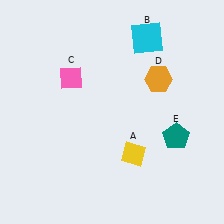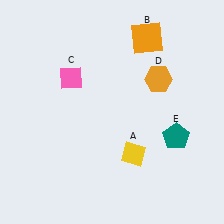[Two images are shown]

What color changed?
The square (B) changed from cyan in Image 1 to orange in Image 2.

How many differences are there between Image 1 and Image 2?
There is 1 difference between the two images.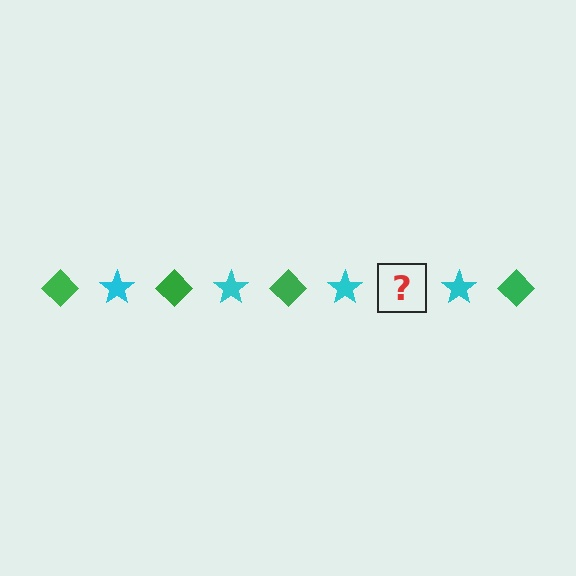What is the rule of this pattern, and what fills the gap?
The rule is that the pattern alternates between green diamond and cyan star. The gap should be filled with a green diamond.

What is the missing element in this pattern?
The missing element is a green diamond.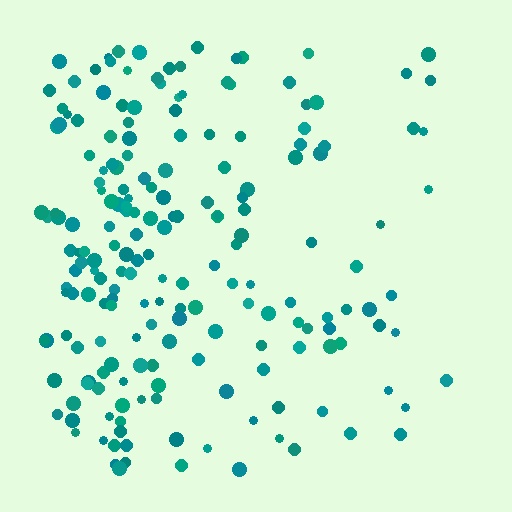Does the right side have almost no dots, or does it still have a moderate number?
Still a moderate number, just noticeably fewer than the left.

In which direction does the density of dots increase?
From right to left, with the left side densest.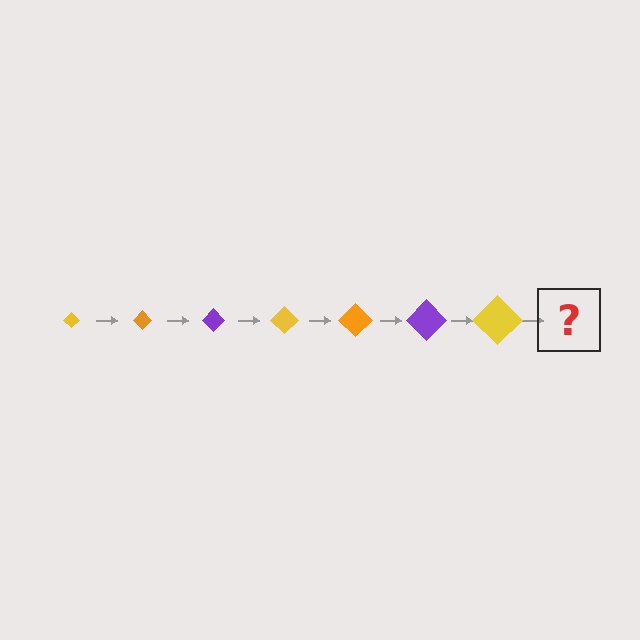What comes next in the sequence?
The next element should be an orange diamond, larger than the previous one.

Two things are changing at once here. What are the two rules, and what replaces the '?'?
The two rules are that the diamond grows larger each step and the color cycles through yellow, orange, and purple. The '?' should be an orange diamond, larger than the previous one.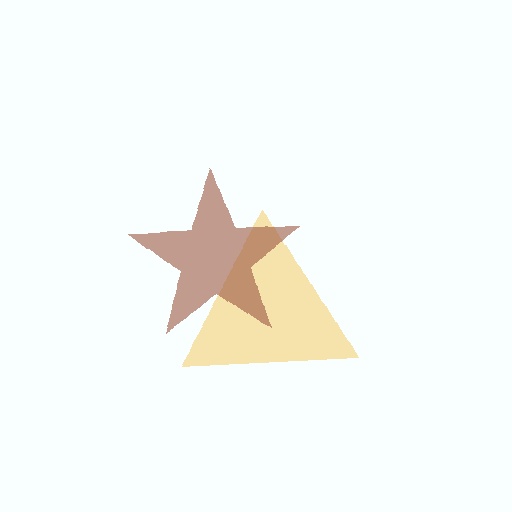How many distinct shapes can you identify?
There are 2 distinct shapes: a yellow triangle, a brown star.